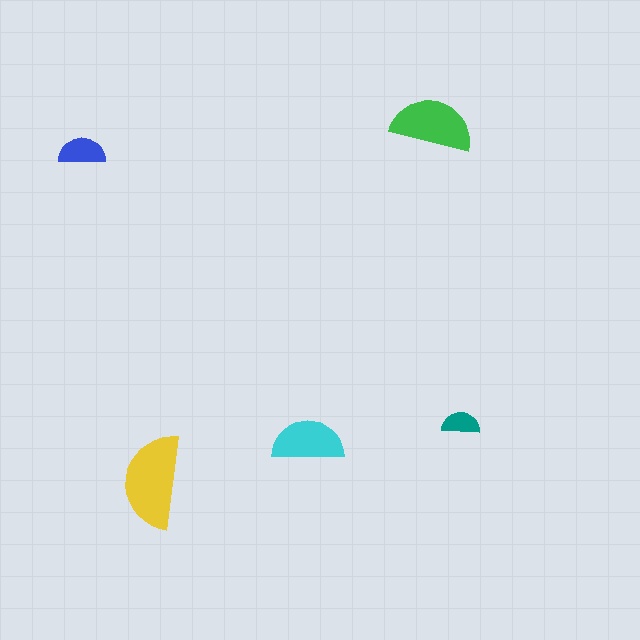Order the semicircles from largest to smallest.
the yellow one, the green one, the cyan one, the blue one, the teal one.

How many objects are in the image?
There are 5 objects in the image.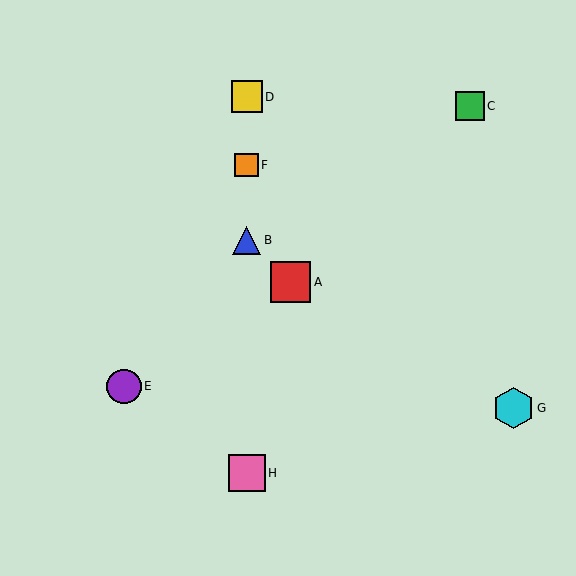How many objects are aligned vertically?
4 objects (B, D, F, H) are aligned vertically.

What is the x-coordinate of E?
Object E is at x≈124.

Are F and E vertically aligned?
No, F is at x≈247 and E is at x≈124.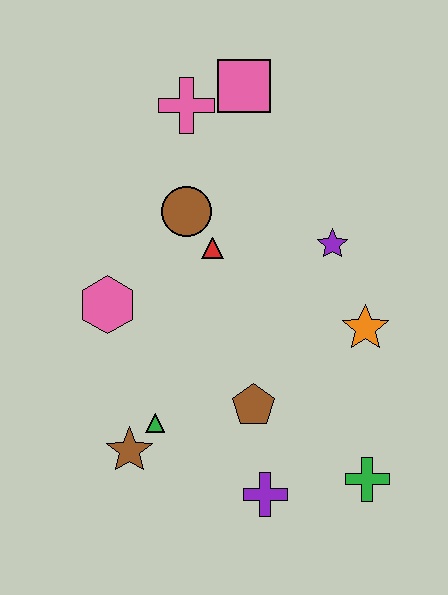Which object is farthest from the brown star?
The pink square is farthest from the brown star.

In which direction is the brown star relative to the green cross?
The brown star is to the left of the green cross.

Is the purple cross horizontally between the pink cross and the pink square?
No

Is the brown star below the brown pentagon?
Yes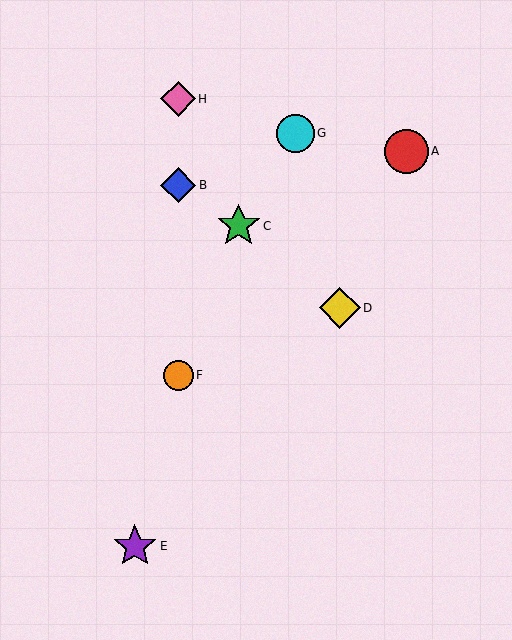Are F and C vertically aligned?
No, F is at x≈178 and C is at x≈239.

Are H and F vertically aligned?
Yes, both are at x≈178.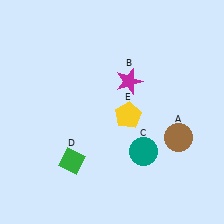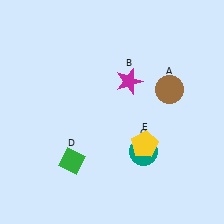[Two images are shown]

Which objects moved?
The objects that moved are: the brown circle (A), the yellow pentagon (E).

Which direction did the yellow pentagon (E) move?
The yellow pentagon (E) moved down.